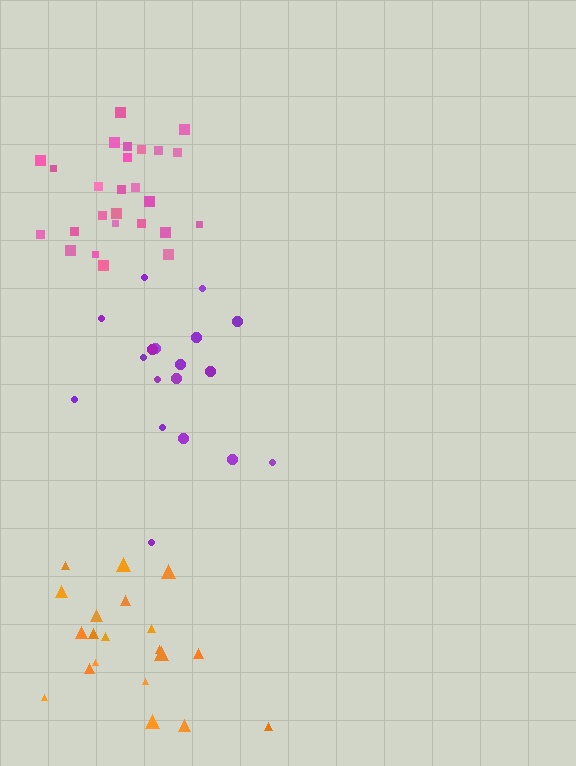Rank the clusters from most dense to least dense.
pink, orange, purple.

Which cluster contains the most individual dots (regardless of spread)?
Pink (27).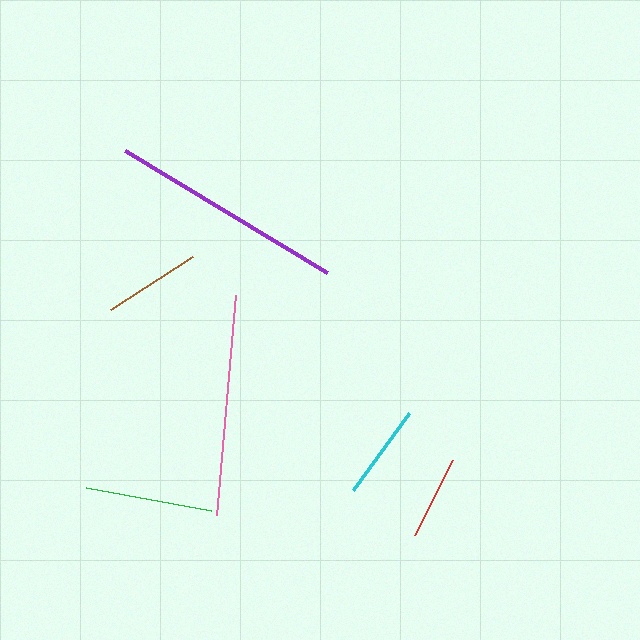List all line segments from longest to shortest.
From longest to shortest: purple, pink, green, brown, cyan, red.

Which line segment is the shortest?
The red line is the shortest at approximately 84 pixels.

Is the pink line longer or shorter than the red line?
The pink line is longer than the red line.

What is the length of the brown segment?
The brown segment is approximately 98 pixels long.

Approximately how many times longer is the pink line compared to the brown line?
The pink line is approximately 2.3 times the length of the brown line.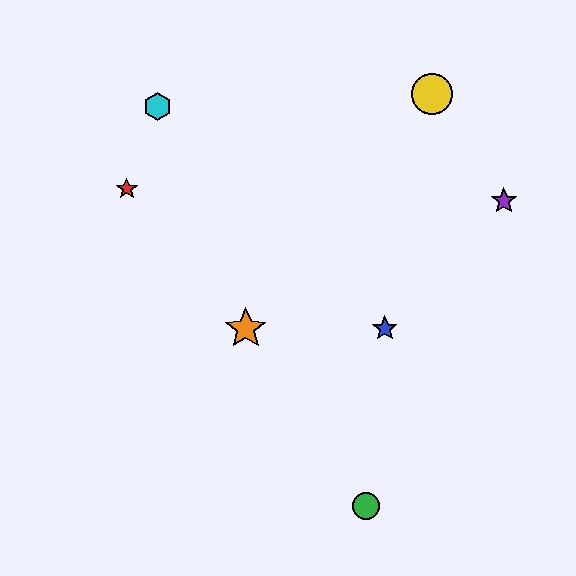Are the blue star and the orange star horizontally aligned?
Yes, both are at y≈329.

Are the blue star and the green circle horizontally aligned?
No, the blue star is at y≈329 and the green circle is at y≈506.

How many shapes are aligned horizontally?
2 shapes (the blue star, the orange star) are aligned horizontally.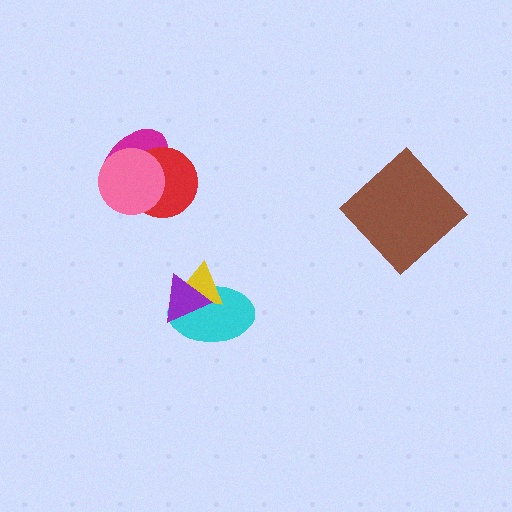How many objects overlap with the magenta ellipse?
2 objects overlap with the magenta ellipse.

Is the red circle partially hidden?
Yes, it is partially covered by another shape.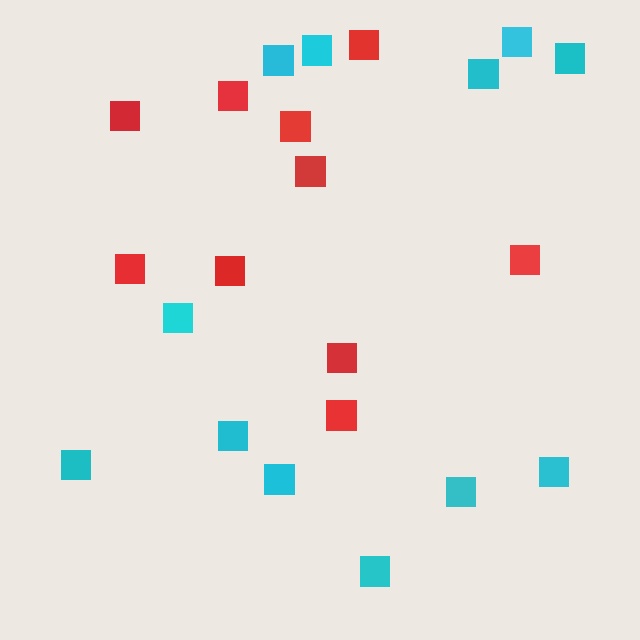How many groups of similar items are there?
There are 2 groups: one group of cyan squares (12) and one group of red squares (10).